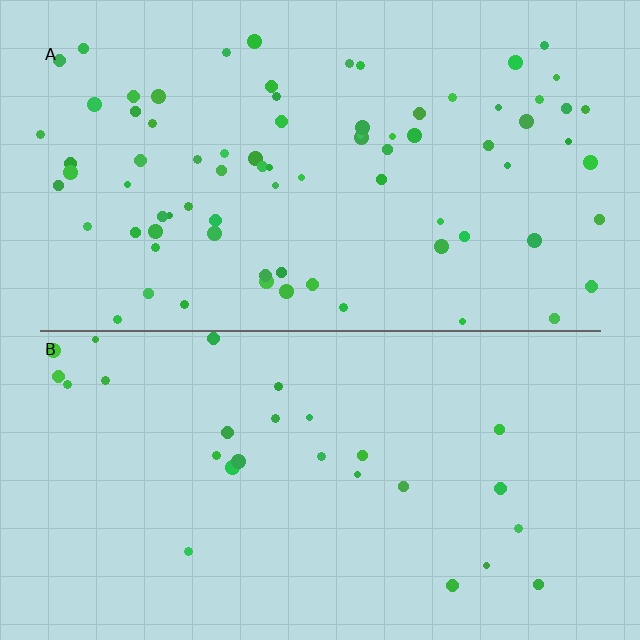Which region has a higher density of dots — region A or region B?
A (the top).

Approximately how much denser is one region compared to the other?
Approximately 2.9× — region A over region B.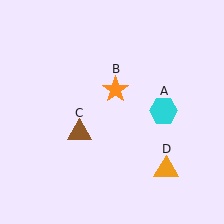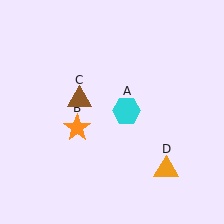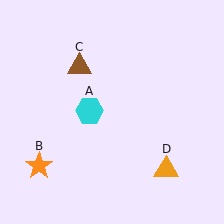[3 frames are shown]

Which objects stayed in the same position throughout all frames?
Orange triangle (object D) remained stationary.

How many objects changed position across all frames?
3 objects changed position: cyan hexagon (object A), orange star (object B), brown triangle (object C).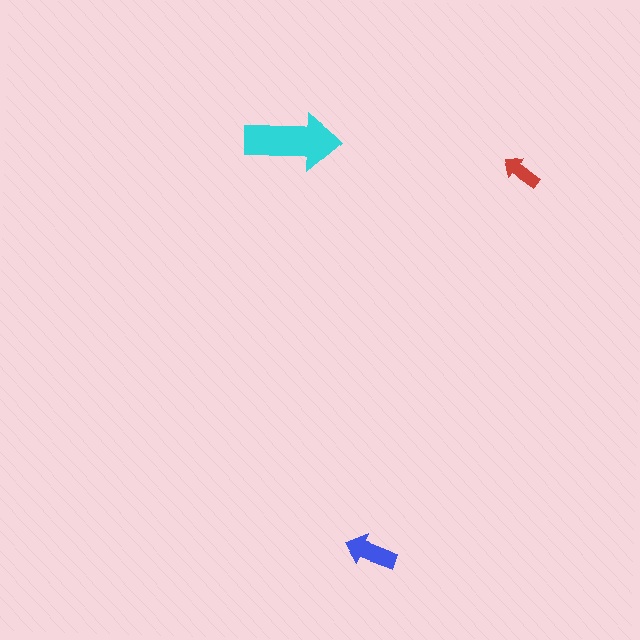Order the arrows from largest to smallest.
the cyan one, the blue one, the red one.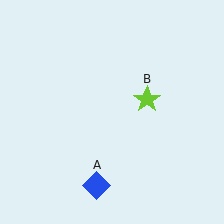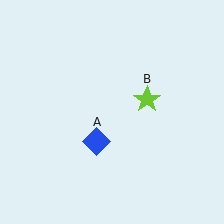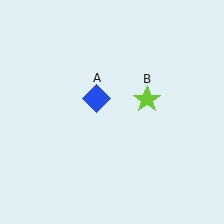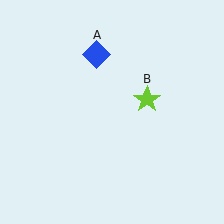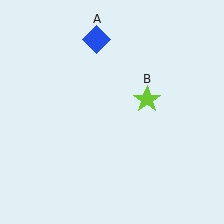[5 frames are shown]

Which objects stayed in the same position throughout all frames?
Lime star (object B) remained stationary.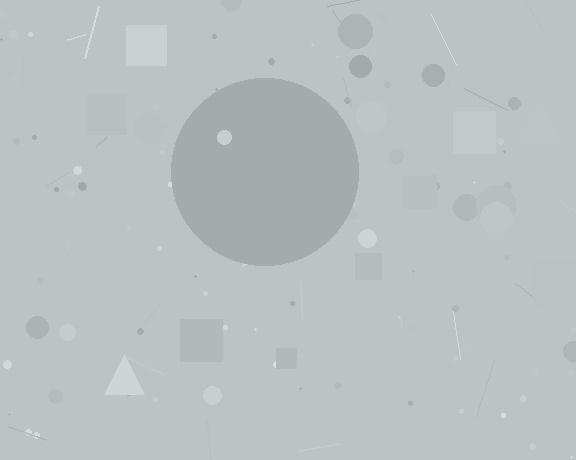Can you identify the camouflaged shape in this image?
The camouflaged shape is a circle.